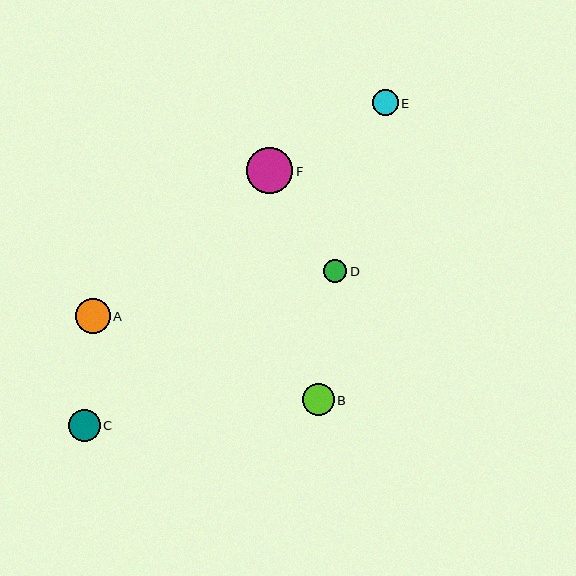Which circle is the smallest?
Circle D is the smallest with a size of approximately 23 pixels.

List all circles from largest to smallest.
From largest to smallest: F, A, C, B, E, D.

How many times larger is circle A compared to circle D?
Circle A is approximately 1.5 times the size of circle D.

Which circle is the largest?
Circle F is the largest with a size of approximately 47 pixels.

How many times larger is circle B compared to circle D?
Circle B is approximately 1.4 times the size of circle D.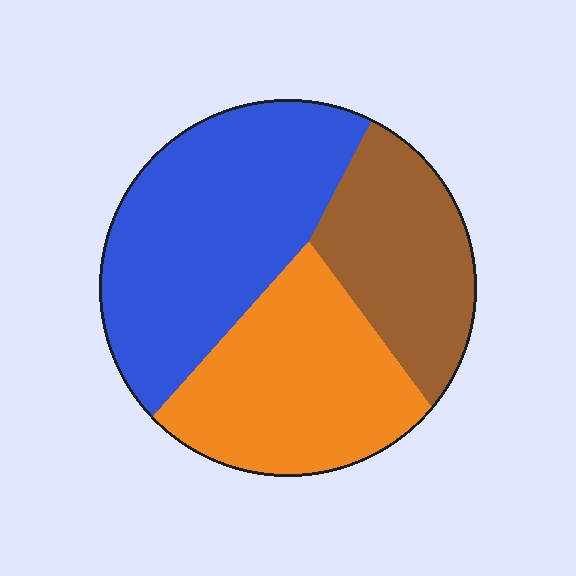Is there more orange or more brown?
Orange.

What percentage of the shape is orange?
Orange covers roughly 35% of the shape.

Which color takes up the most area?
Blue, at roughly 45%.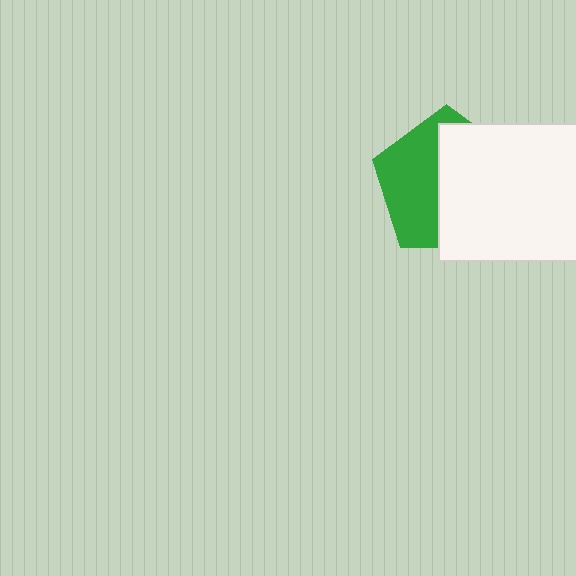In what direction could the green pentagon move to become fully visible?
The green pentagon could move left. That would shift it out from behind the white rectangle entirely.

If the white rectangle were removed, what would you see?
You would see the complete green pentagon.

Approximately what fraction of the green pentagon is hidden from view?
Roughly 56% of the green pentagon is hidden behind the white rectangle.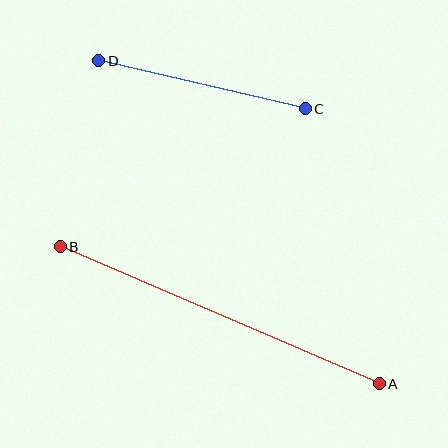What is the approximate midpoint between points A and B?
The midpoint is at approximately (220, 315) pixels.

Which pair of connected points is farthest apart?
Points A and B are farthest apart.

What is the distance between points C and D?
The distance is approximately 212 pixels.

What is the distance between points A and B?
The distance is approximately 347 pixels.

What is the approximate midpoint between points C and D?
The midpoint is at approximately (202, 85) pixels.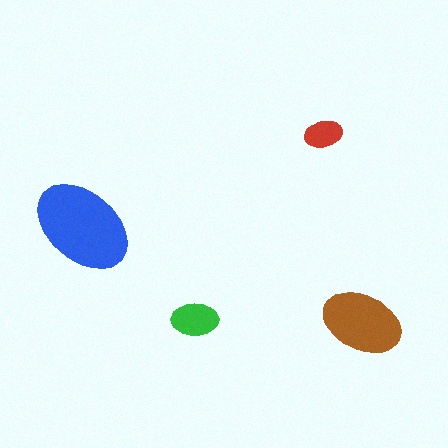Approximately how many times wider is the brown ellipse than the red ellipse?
About 2 times wider.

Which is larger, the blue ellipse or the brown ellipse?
The blue one.